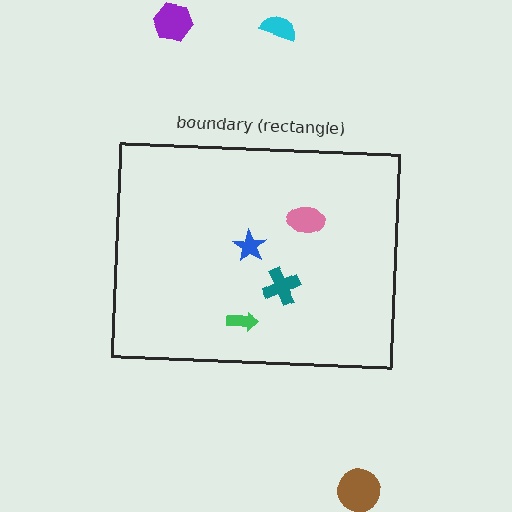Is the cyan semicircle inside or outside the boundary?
Outside.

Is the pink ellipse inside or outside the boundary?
Inside.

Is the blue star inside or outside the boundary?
Inside.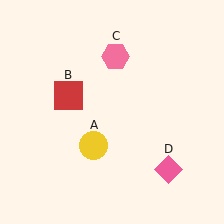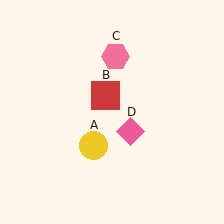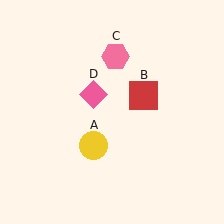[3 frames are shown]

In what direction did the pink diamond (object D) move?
The pink diamond (object D) moved up and to the left.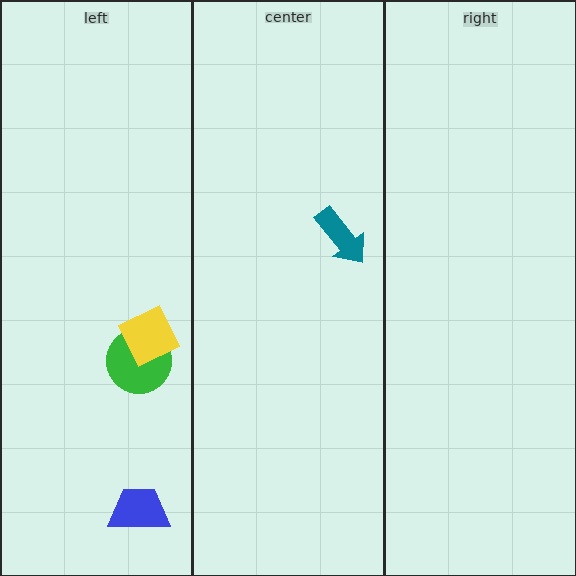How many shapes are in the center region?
1.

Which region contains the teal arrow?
The center region.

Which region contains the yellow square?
The left region.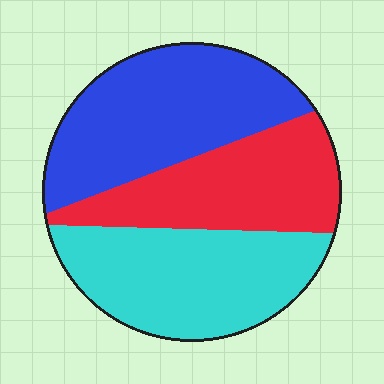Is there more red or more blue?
Blue.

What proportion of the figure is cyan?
Cyan covers 34% of the figure.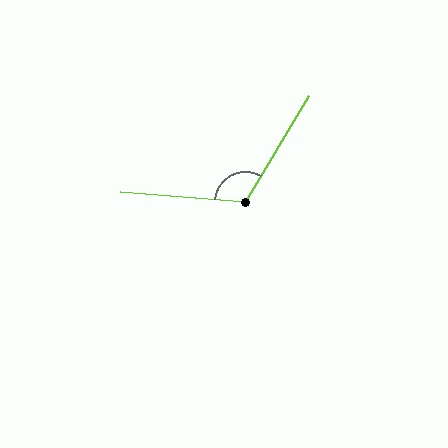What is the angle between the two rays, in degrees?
Approximately 116 degrees.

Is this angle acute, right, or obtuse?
It is obtuse.